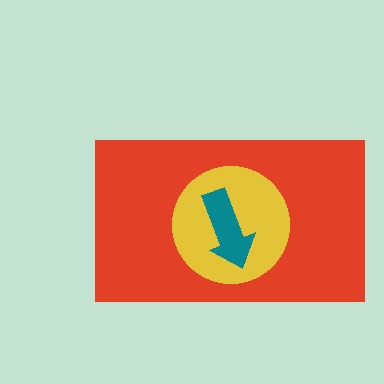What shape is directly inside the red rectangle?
The yellow circle.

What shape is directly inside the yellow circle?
The teal arrow.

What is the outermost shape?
The red rectangle.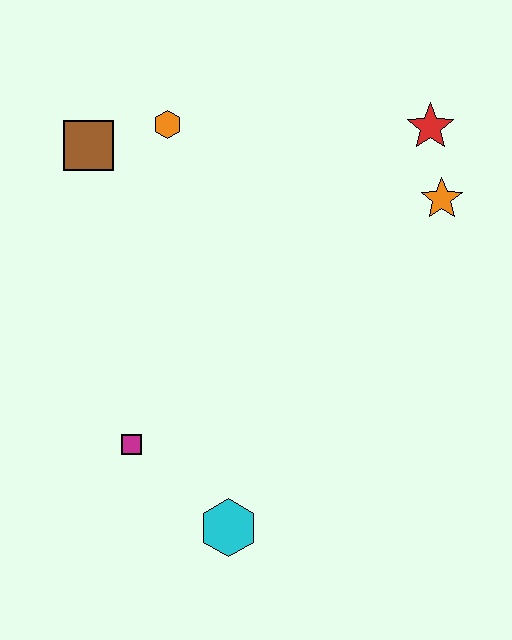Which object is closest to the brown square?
The orange hexagon is closest to the brown square.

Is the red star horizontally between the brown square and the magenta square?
No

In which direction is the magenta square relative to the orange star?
The magenta square is to the left of the orange star.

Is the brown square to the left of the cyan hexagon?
Yes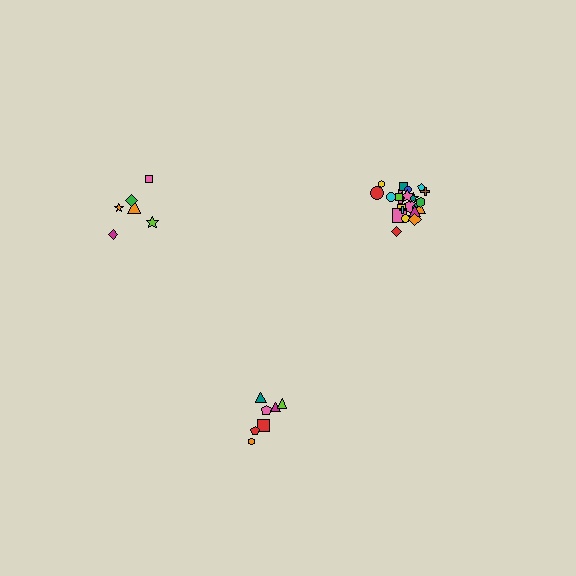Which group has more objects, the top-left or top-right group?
The top-right group.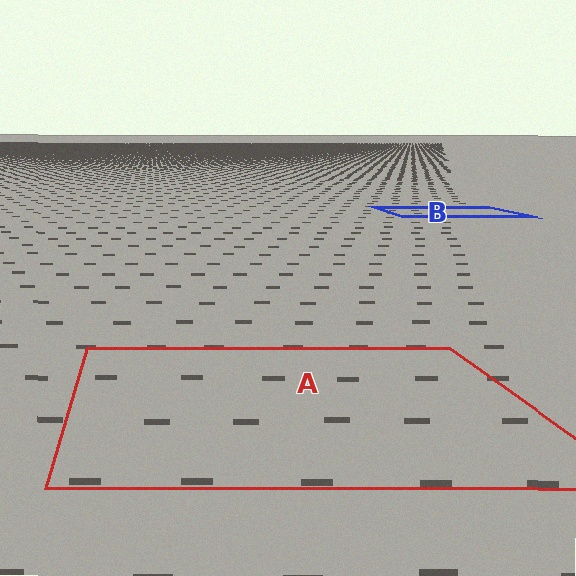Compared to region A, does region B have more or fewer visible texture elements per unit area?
Region B has more texture elements per unit area — they are packed more densely because it is farther away.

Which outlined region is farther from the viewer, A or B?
Region B is farther from the viewer — the texture elements inside it appear smaller and more densely packed.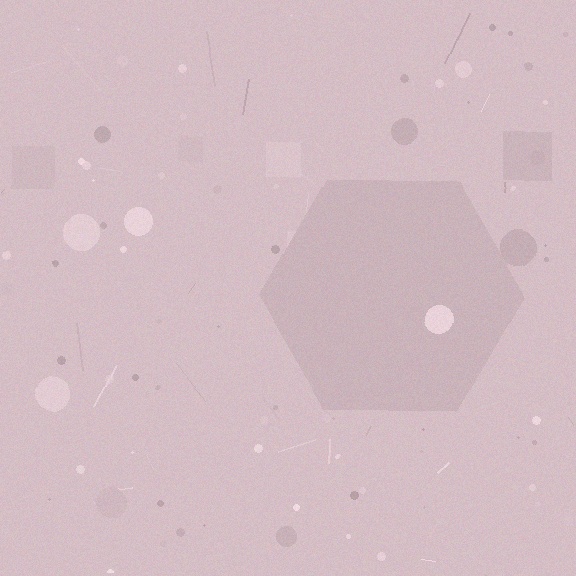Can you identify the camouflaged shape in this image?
The camouflaged shape is a hexagon.